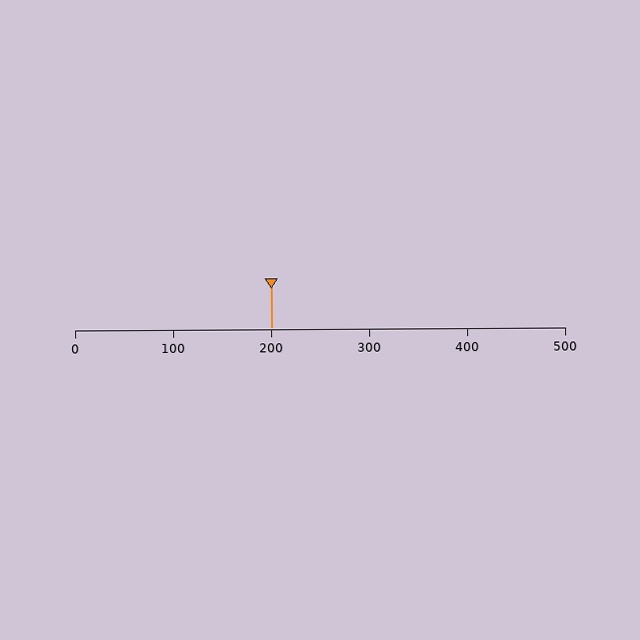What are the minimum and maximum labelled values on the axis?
The axis runs from 0 to 500.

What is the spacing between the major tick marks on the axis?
The major ticks are spaced 100 apart.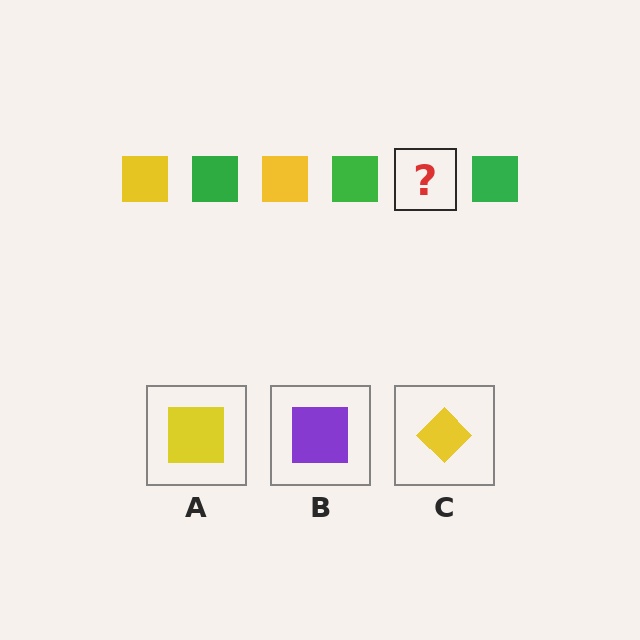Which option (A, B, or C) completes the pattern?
A.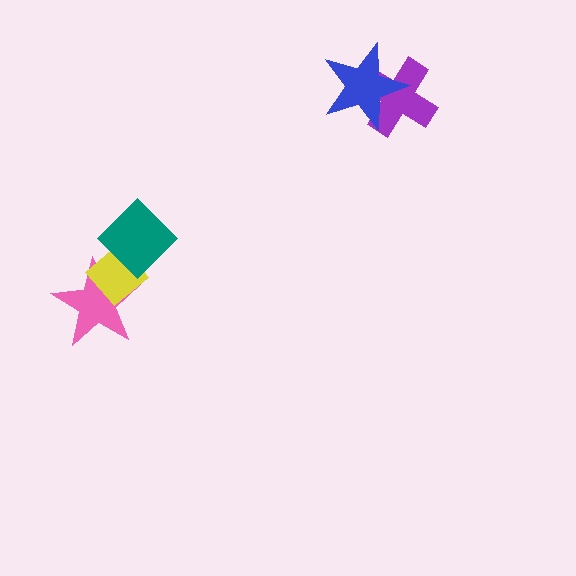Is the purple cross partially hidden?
Yes, it is partially covered by another shape.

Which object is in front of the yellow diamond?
The teal diamond is in front of the yellow diamond.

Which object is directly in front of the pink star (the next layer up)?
The yellow diamond is directly in front of the pink star.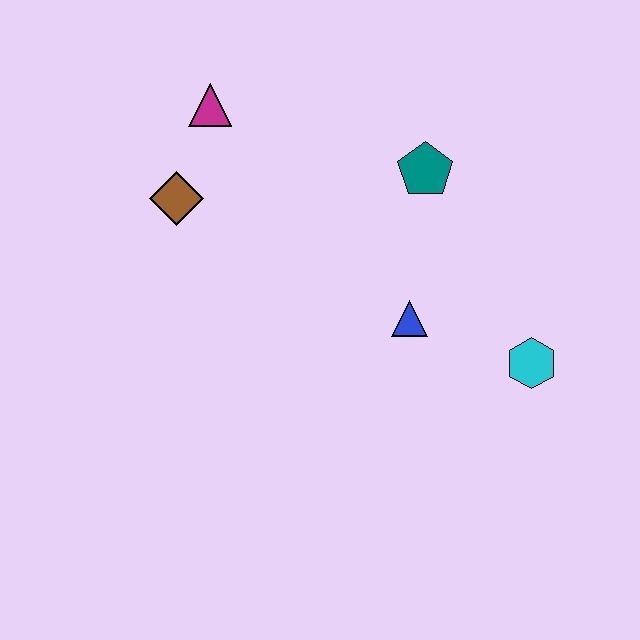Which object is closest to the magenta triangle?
The brown diamond is closest to the magenta triangle.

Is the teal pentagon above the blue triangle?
Yes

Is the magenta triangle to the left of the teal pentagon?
Yes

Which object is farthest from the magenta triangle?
The cyan hexagon is farthest from the magenta triangle.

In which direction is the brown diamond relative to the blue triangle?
The brown diamond is to the left of the blue triangle.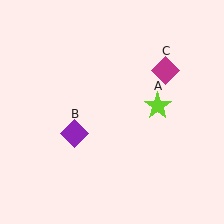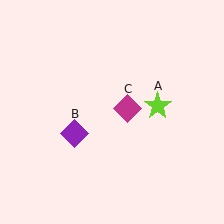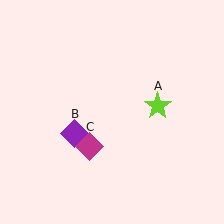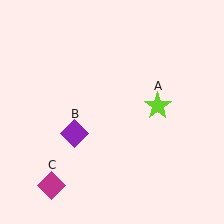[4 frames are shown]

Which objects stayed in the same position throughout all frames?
Lime star (object A) and purple diamond (object B) remained stationary.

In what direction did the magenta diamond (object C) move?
The magenta diamond (object C) moved down and to the left.